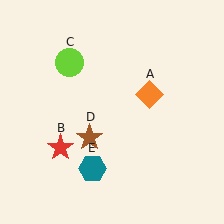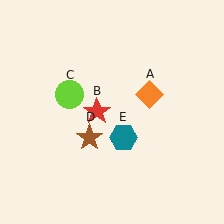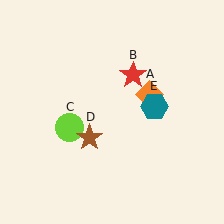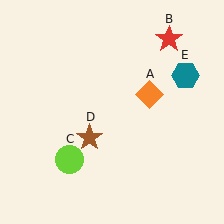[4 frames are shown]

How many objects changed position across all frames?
3 objects changed position: red star (object B), lime circle (object C), teal hexagon (object E).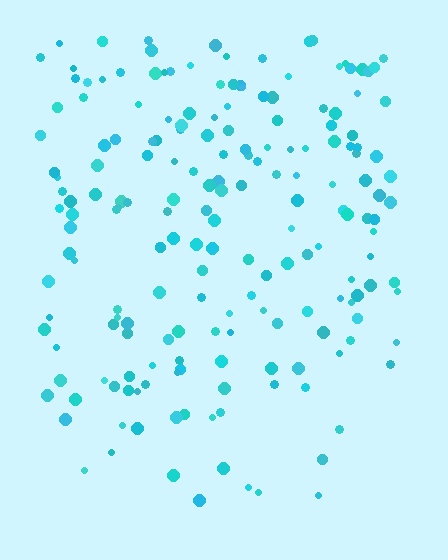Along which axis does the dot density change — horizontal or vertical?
Vertical.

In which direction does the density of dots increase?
From bottom to top, with the top side densest.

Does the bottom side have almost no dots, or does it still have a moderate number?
Still a moderate number, just noticeably fewer than the top.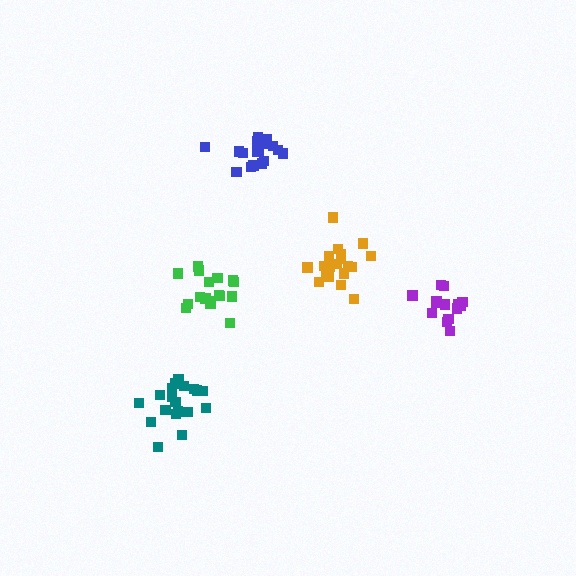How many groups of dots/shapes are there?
There are 5 groups.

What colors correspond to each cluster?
The clusters are colored: blue, teal, orange, purple, green.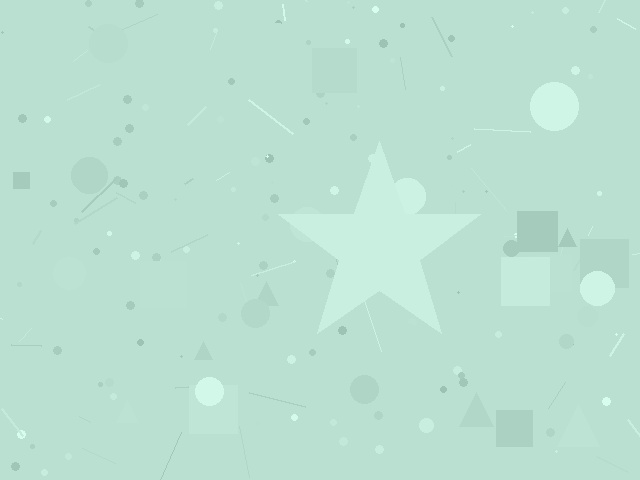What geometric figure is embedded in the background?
A star is embedded in the background.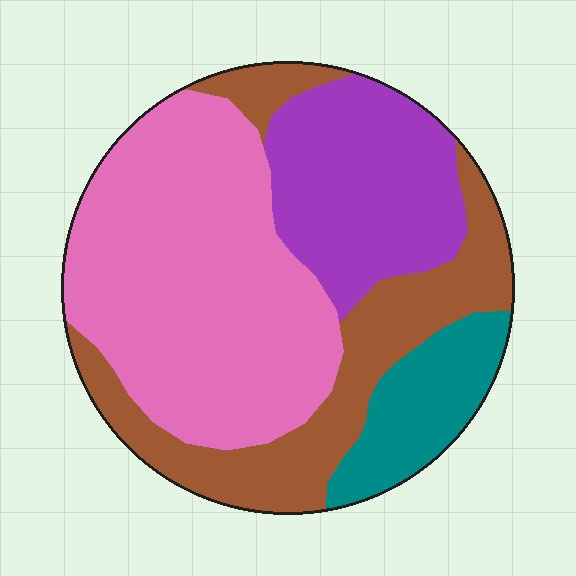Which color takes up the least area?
Teal, at roughly 10%.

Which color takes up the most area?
Pink, at roughly 45%.